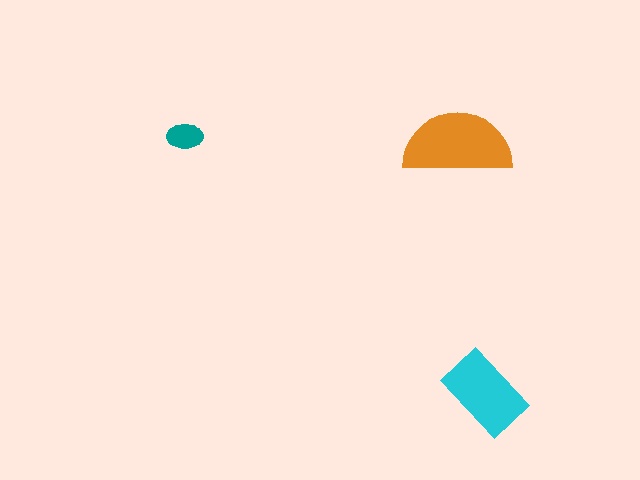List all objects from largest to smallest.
The orange semicircle, the cyan rectangle, the teal ellipse.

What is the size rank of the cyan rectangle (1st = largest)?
2nd.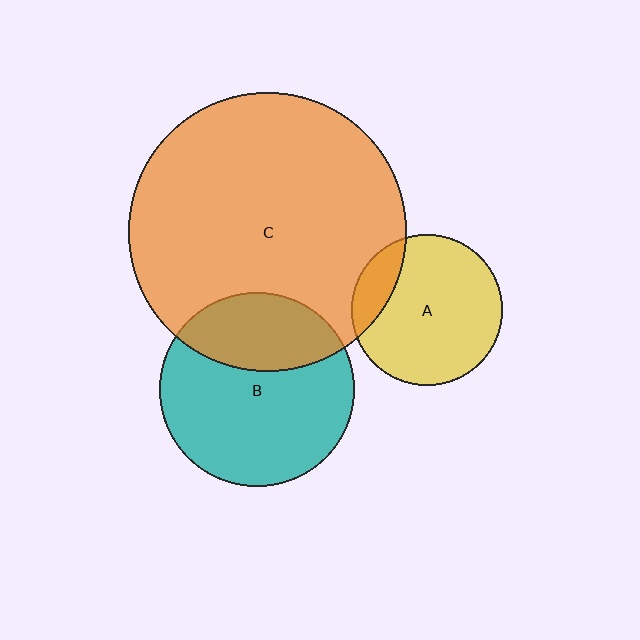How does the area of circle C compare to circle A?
Approximately 3.4 times.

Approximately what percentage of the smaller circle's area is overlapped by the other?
Approximately 30%.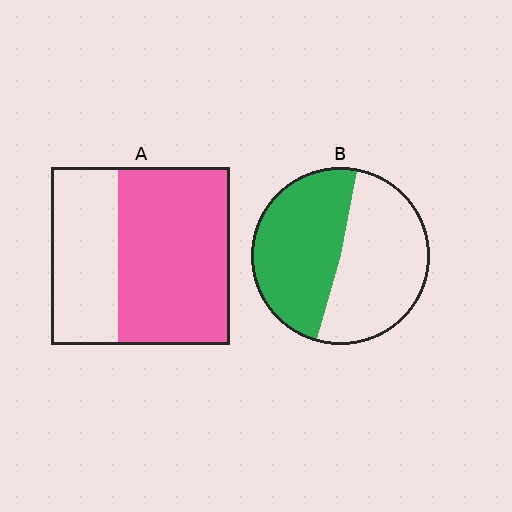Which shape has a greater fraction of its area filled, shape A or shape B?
Shape A.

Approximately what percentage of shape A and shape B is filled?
A is approximately 65% and B is approximately 50%.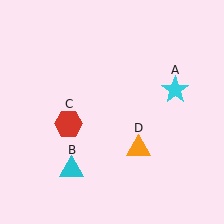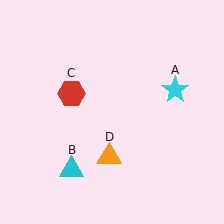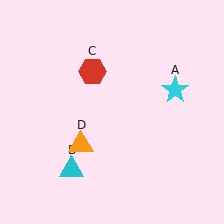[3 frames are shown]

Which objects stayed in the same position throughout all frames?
Cyan star (object A) and cyan triangle (object B) remained stationary.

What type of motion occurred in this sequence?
The red hexagon (object C), orange triangle (object D) rotated clockwise around the center of the scene.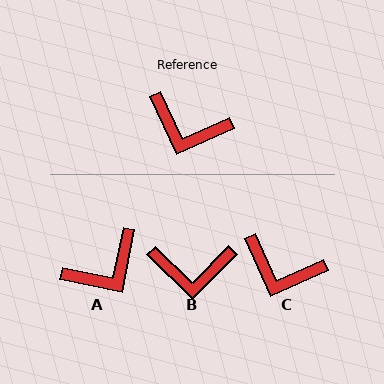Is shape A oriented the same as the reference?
No, it is off by about 54 degrees.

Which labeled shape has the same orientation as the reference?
C.